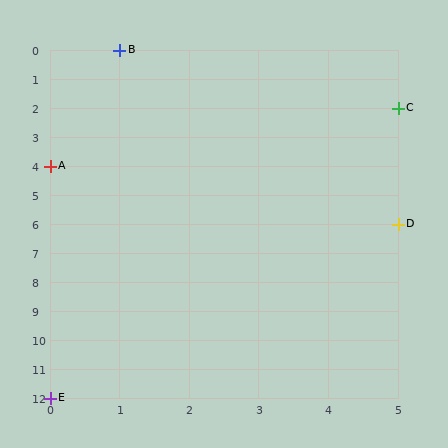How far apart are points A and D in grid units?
Points A and D are 5 columns and 2 rows apart (about 5.4 grid units diagonally).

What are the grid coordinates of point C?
Point C is at grid coordinates (5, 2).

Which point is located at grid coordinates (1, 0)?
Point B is at (1, 0).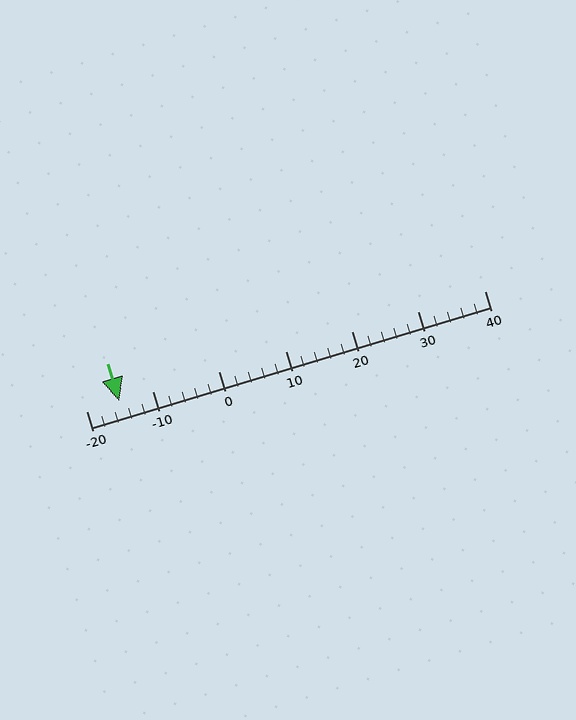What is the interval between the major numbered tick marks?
The major tick marks are spaced 10 units apart.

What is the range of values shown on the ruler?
The ruler shows values from -20 to 40.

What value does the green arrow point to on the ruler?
The green arrow points to approximately -15.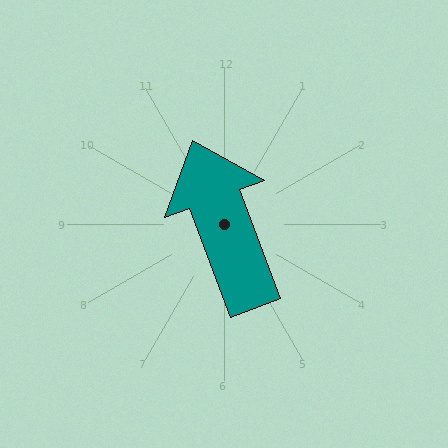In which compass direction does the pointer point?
North.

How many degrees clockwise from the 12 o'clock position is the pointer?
Approximately 340 degrees.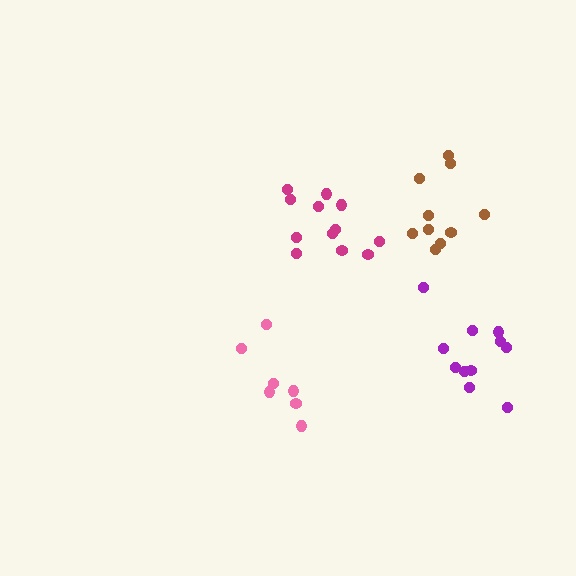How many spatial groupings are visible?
There are 4 spatial groupings.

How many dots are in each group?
Group 1: 10 dots, Group 2: 7 dots, Group 3: 11 dots, Group 4: 12 dots (40 total).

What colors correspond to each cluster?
The clusters are colored: brown, pink, purple, magenta.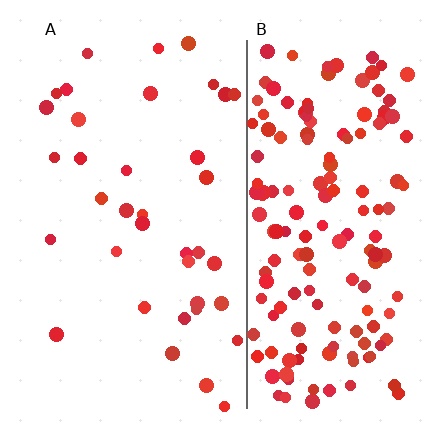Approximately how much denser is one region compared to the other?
Approximately 4.2× — region B over region A.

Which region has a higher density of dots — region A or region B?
B (the right).